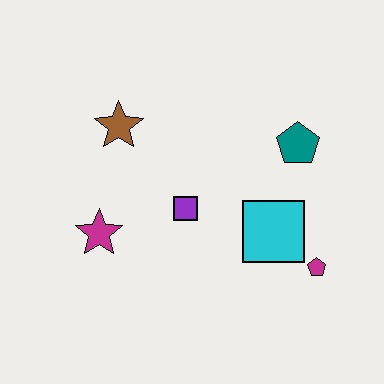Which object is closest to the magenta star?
The purple square is closest to the magenta star.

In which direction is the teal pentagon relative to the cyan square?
The teal pentagon is above the cyan square.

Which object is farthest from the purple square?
The magenta pentagon is farthest from the purple square.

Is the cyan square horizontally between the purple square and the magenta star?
No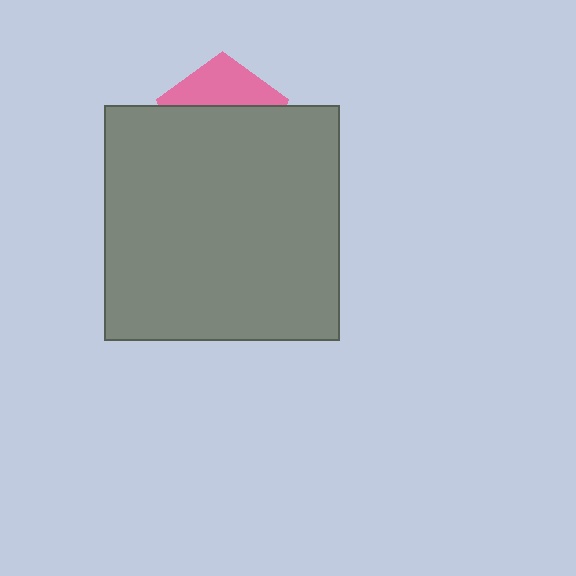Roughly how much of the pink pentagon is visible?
A small part of it is visible (roughly 34%).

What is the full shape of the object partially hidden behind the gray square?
The partially hidden object is a pink pentagon.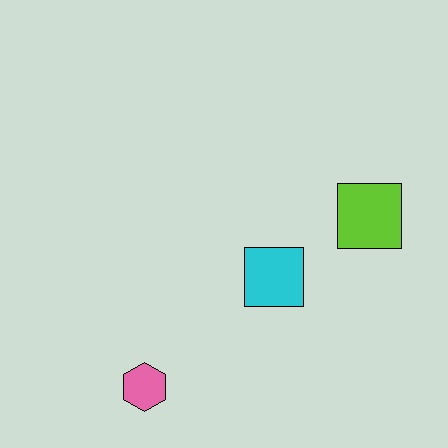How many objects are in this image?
There are 3 objects.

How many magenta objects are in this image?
There are no magenta objects.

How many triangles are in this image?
There are no triangles.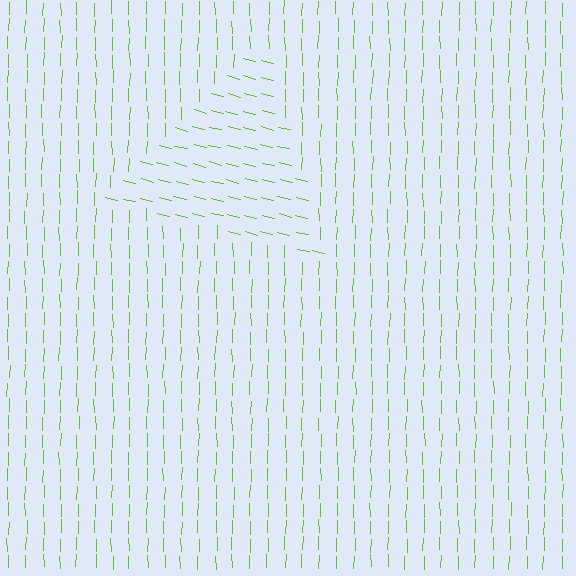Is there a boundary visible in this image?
Yes, there is a texture boundary formed by a change in line orientation.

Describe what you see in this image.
The image is filled with small lime line segments. A triangle region in the image has lines oriented differently from the surrounding lines, creating a visible texture boundary.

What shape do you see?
I see a triangle.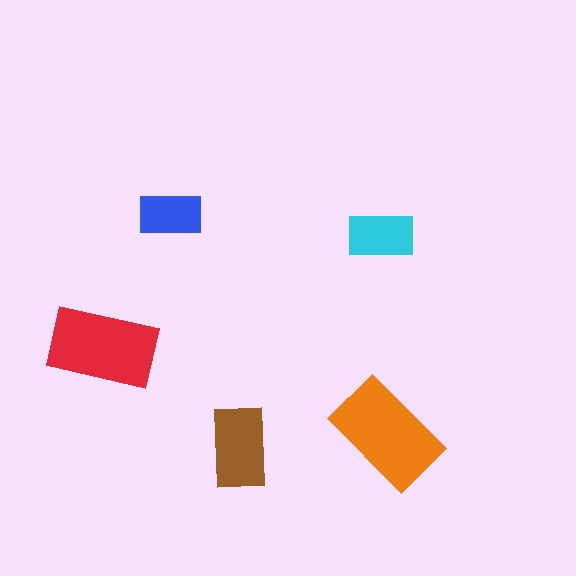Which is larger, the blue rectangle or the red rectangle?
The red one.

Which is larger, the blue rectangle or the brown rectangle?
The brown one.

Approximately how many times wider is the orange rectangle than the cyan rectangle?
About 1.5 times wider.